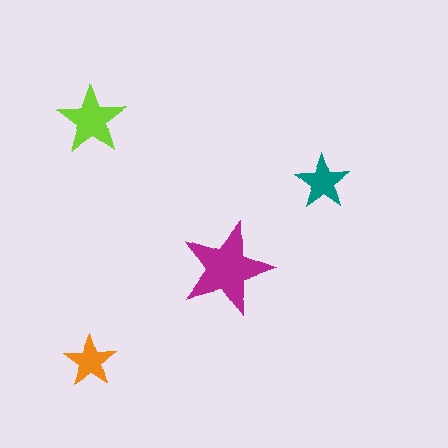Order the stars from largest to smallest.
the magenta one, the lime one, the teal one, the orange one.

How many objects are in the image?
There are 4 objects in the image.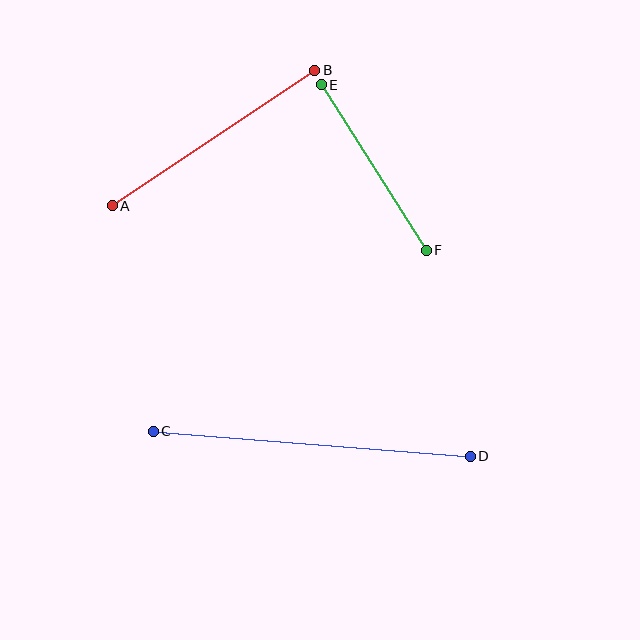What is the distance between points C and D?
The distance is approximately 318 pixels.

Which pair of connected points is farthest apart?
Points C and D are farthest apart.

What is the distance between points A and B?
The distance is approximately 244 pixels.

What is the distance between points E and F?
The distance is approximately 196 pixels.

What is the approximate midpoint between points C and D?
The midpoint is at approximately (312, 444) pixels.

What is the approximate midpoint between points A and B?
The midpoint is at approximately (213, 138) pixels.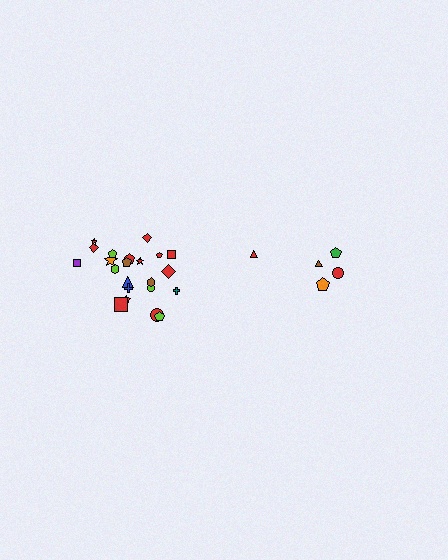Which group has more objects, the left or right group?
The left group.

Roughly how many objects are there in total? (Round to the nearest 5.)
Roughly 25 objects in total.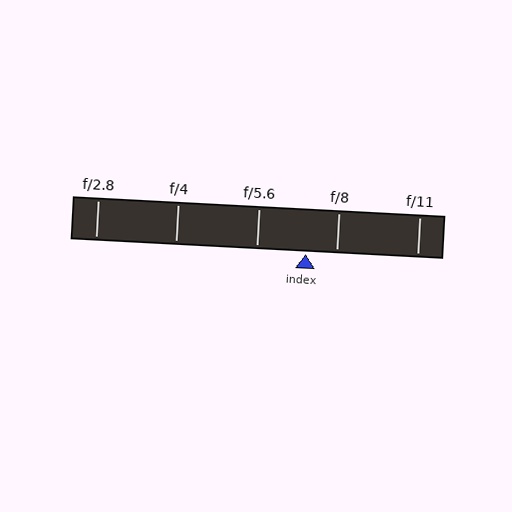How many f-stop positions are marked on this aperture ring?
There are 5 f-stop positions marked.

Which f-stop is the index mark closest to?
The index mark is closest to f/8.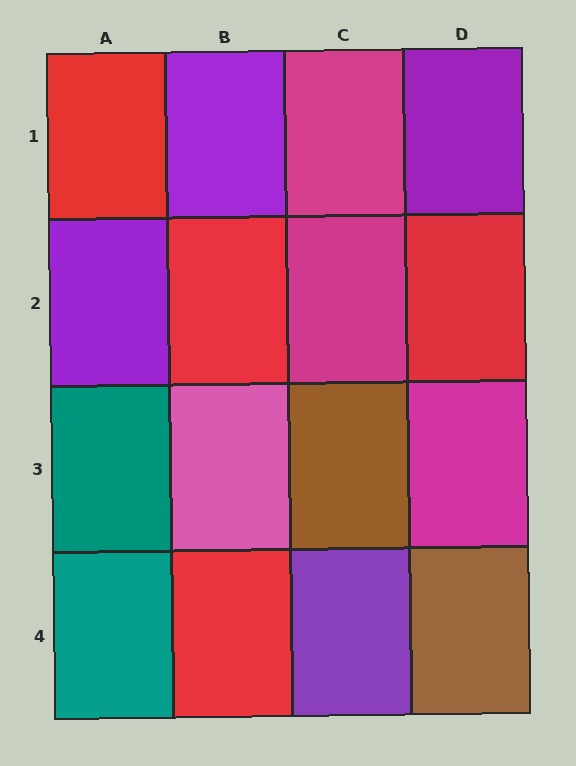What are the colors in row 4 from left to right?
Teal, red, purple, brown.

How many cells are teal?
2 cells are teal.